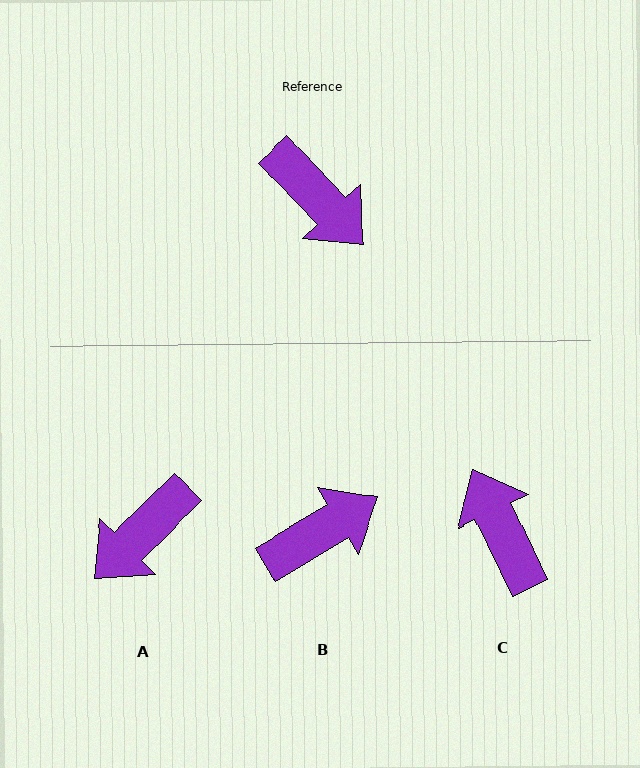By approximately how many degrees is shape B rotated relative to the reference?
Approximately 78 degrees counter-clockwise.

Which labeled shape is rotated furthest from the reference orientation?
C, about 162 degrees away.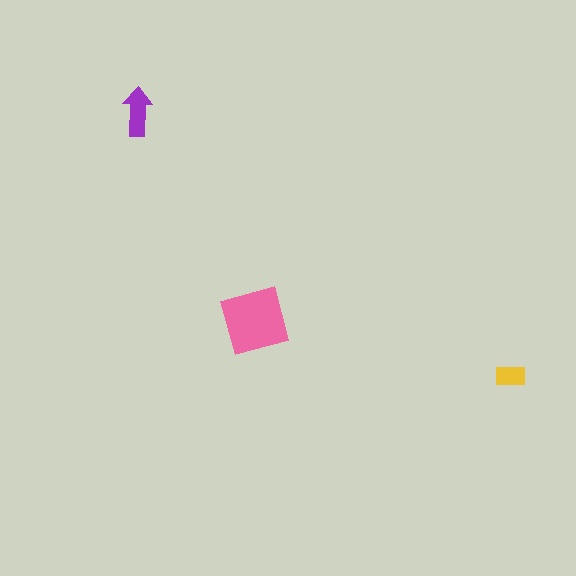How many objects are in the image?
There are 3 objects in the image.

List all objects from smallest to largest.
The yellow rectangle, the purple arrow, the pink diamond.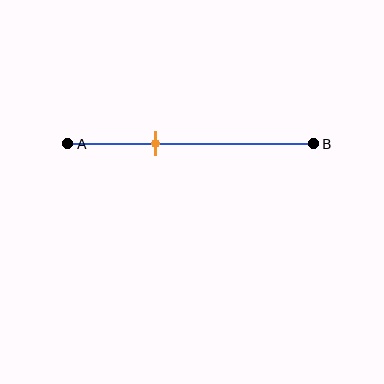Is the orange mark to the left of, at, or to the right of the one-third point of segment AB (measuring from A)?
The orange mark is approximately at the one-third point of segment AB.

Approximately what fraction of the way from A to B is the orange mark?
The orange mark is approximately 35% of the way from A to B.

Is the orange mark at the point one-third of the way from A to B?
Yes, the mark is approximately at the one-third point.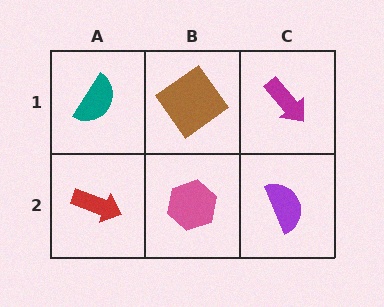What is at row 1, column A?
A teal semicircle.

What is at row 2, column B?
A pink hexagon.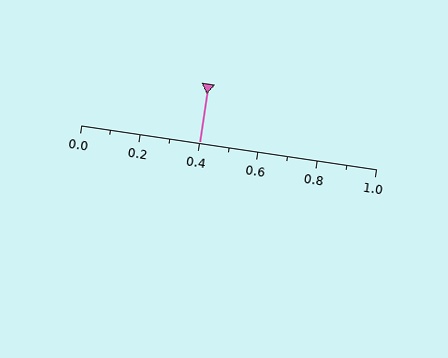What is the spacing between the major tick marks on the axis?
The major ticks are spaced 0.2 apart.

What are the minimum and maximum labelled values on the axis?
The axis runs from 0.0 to 1.0.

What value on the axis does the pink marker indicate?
The marker indicates approximately 0.4.